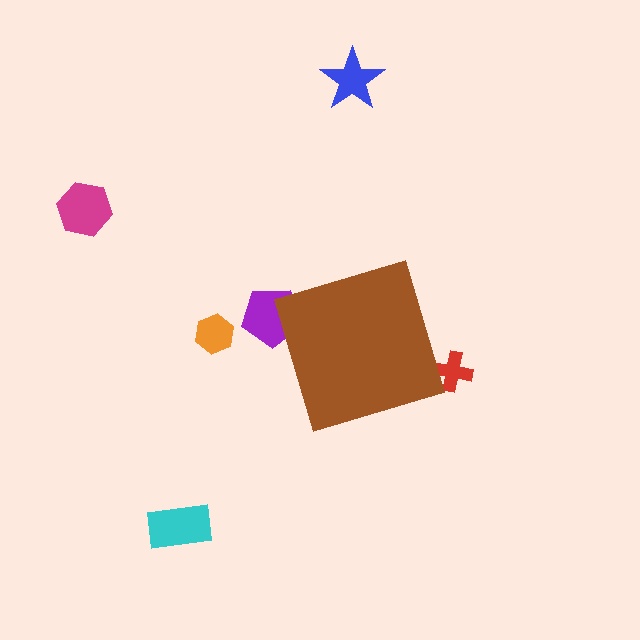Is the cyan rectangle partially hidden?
No, the cyan rectangle is fully visible.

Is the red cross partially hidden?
Yes, the red cross is partially hidden behind the brown diamond.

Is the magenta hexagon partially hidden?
No, the magenta hexagon is fully visible.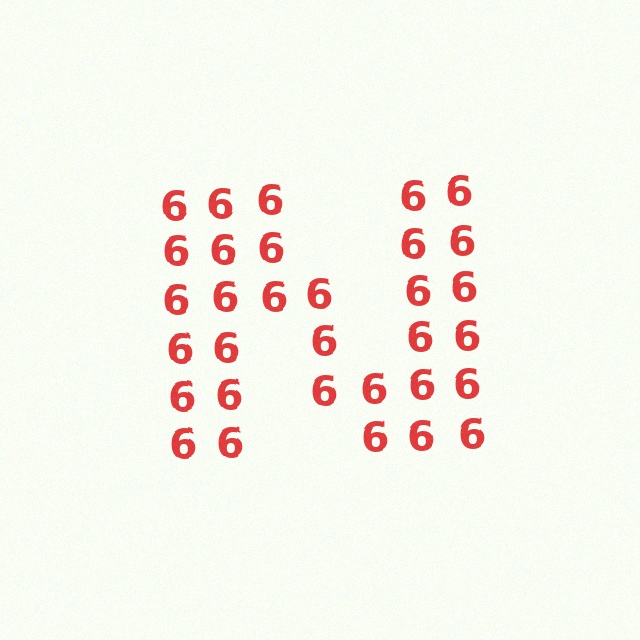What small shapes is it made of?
It is made of small digit 6's.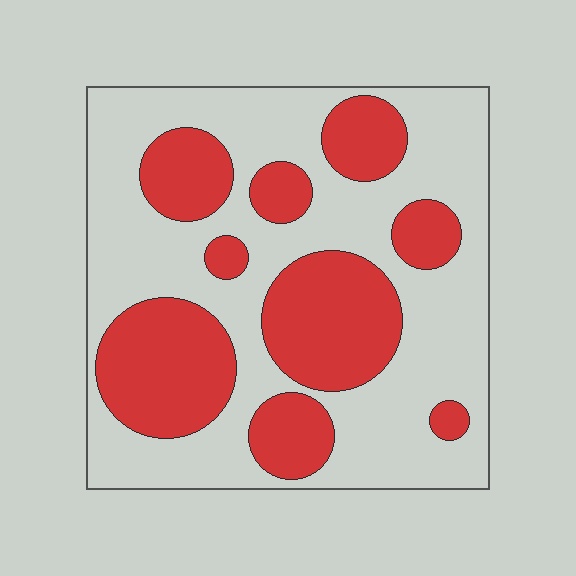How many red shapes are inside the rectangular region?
9.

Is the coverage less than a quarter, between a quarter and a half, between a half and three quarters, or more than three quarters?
Between a quarter and a half.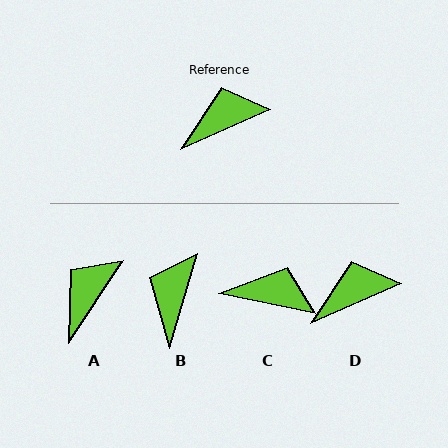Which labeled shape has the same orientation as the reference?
D.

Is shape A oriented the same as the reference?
No, it is off by about 33 degrees.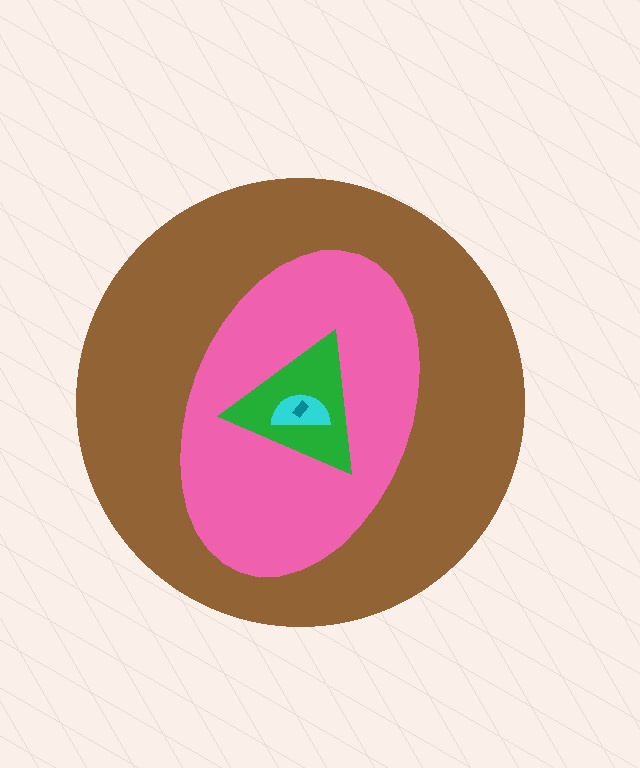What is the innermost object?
The teal rectangle.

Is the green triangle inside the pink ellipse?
Yes.